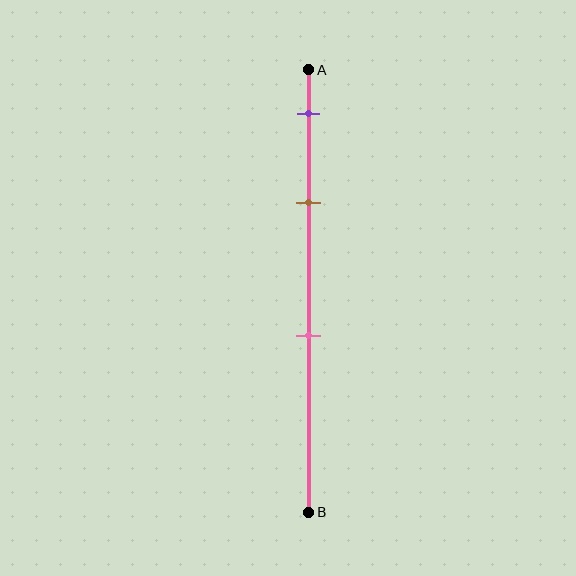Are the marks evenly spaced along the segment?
No, the marks are not evenly spaced.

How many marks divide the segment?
There are 3 marks dividing the segment.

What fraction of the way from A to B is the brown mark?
The brown mark is approximately 30% (0.3) of the way from A to B.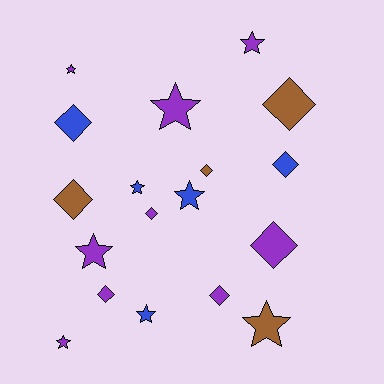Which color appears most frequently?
Purple, with 9 objects.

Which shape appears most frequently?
Star, with 9 objects.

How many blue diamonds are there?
There are 2 blue diamonds.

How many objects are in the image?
There are 18 objects.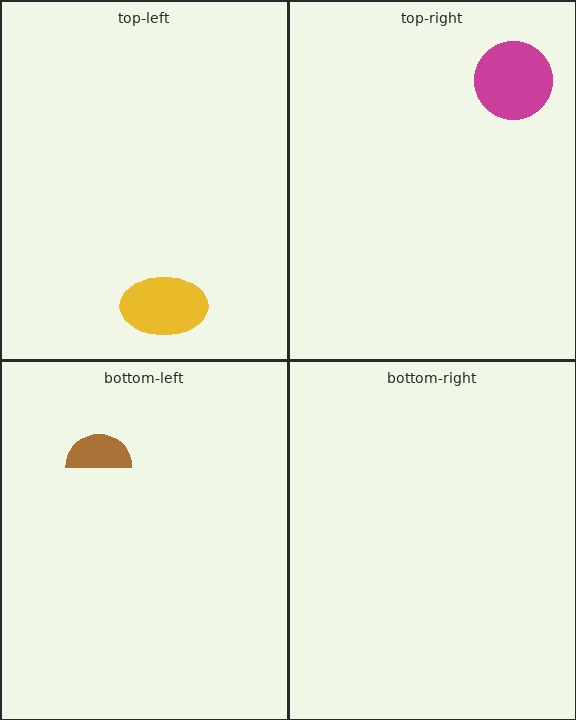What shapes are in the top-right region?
The magenta circle.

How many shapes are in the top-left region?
1.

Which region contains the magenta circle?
The top-right region.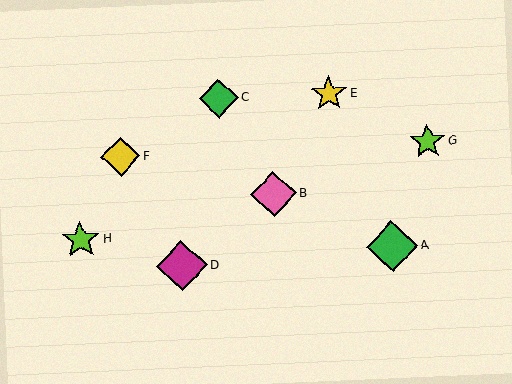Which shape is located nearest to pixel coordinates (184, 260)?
The magenta diamond (labeled D) at (182, 266) is nearest to that location.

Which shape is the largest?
The green diamond (labeled A) is the largest.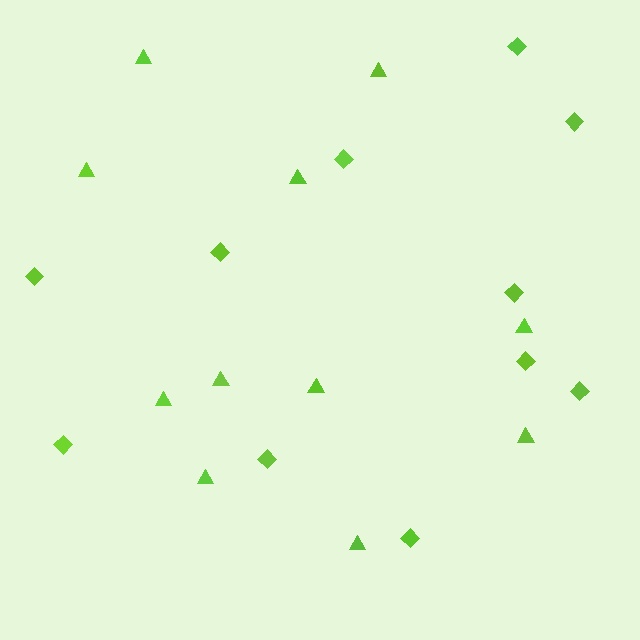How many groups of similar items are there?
There are 2 groups: one group of triangles (11) and one group of diamonds (11).